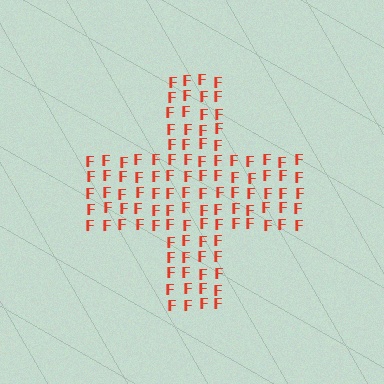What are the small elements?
The small elements are letter F's.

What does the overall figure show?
The overall figure shows a cross.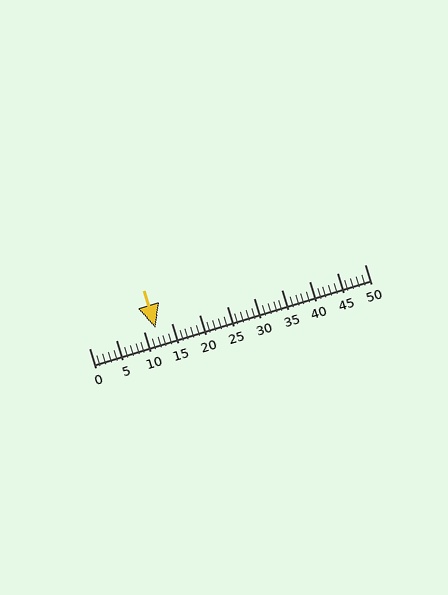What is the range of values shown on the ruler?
The ruler shows values from 0 to 50.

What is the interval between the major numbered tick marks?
The major tick marks are spaced 5 units apart.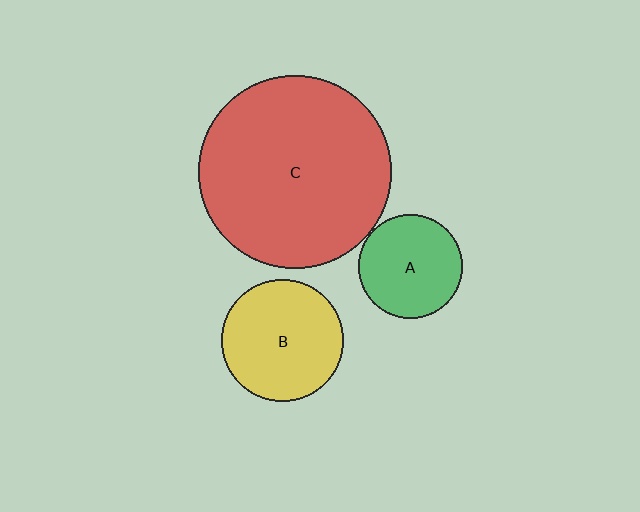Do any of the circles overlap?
No, none of the circles overlap.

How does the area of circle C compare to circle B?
Approximately 2.5 times.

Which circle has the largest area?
Circle C (red).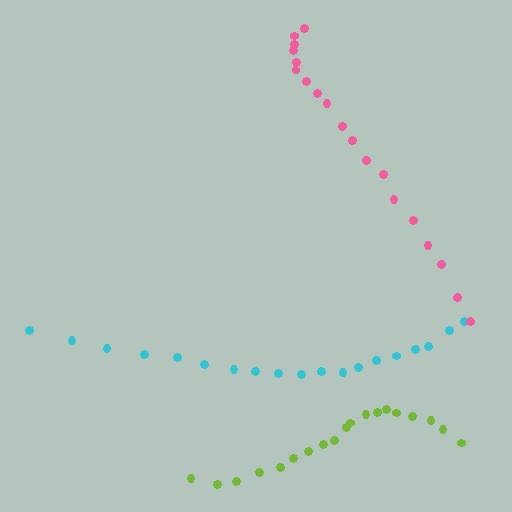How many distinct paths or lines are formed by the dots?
There are 3 distinct paths.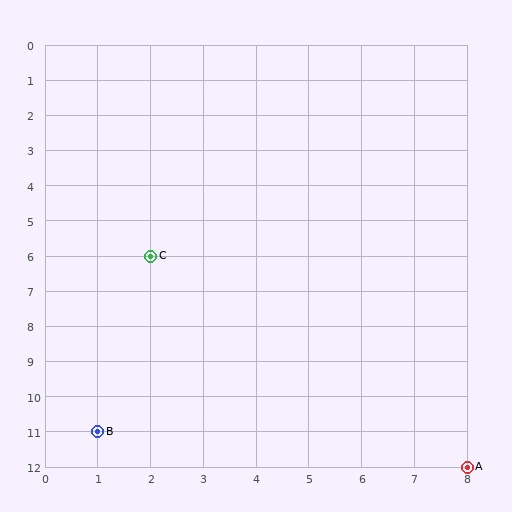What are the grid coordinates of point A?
Point A is at grid coordinates (8, 12).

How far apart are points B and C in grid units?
Points B and C are 1 column and 5 rows apart (about 5.1 grid units diagonally).